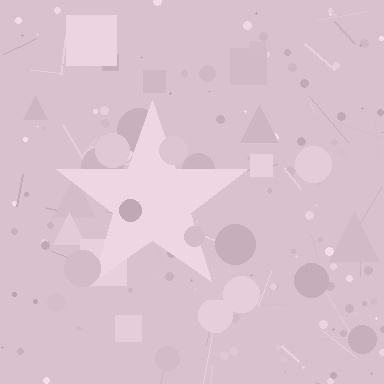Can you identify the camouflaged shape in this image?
The camouflaged shape is a star.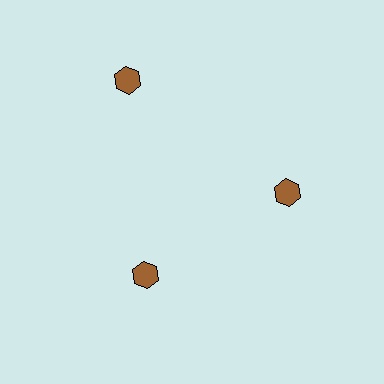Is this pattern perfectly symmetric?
No. The 3 brown hexagons are arranged in a ring, but one element near the 11 o'clock position is pushed outward from the center, breaking the 3-fold rotational symmetry.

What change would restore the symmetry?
The symmetry would be restored by moving it inward, back onto the ring so that all 3 hexagons sit at equal angles and equal distance from the center.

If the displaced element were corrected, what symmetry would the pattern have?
It would have 3-fold rotational symmetry — the pattern would map onto itself every 120 degrees.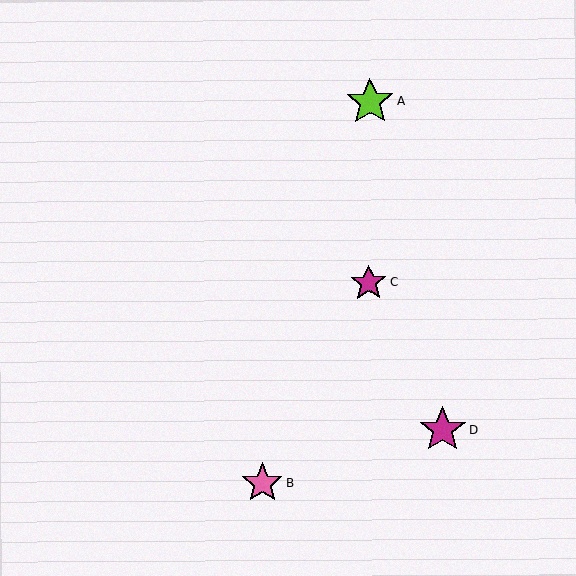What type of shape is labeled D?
Shape D is a magenta star.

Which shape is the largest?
The lime star (labeled A) is the largest.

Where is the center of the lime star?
The center of the lime star is at (370, 102).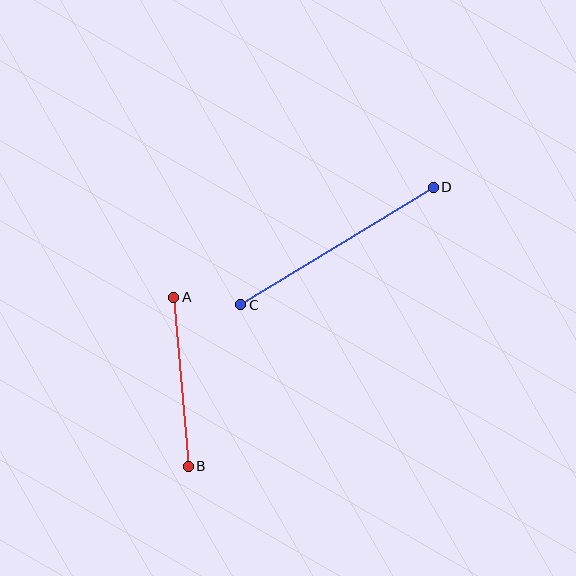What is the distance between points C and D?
The distance is approximately 226 pixels.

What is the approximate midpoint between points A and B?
The midpoint is at approximately (181, 382) pixels.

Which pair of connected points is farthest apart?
Points C and D are farthest apart.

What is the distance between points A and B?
The distance is approximately 170 pixels.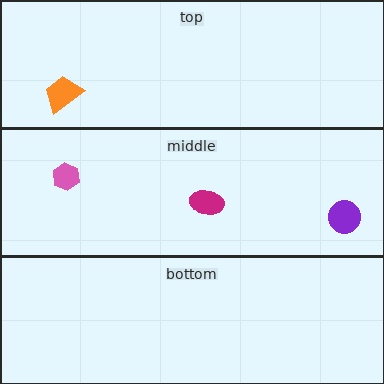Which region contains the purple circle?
The middle region.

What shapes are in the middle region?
The magenta ellipse, the purple circle, the pink hexagon.